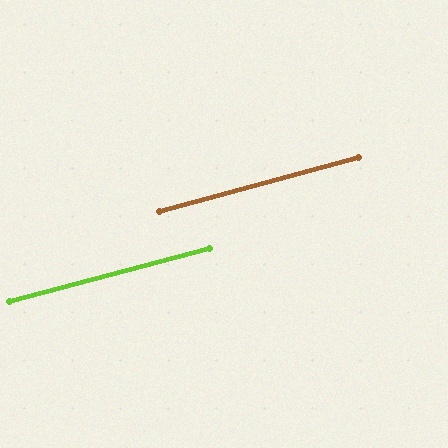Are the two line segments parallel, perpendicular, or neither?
Parallel — their directions differ by only 0.6°.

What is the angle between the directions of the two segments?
Approximately 1 degree.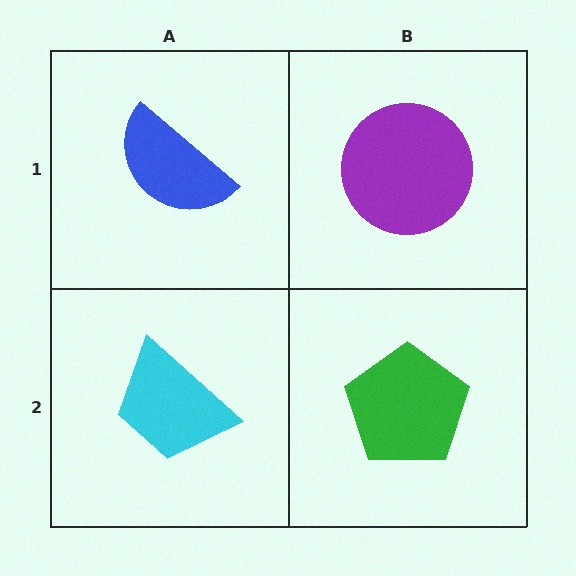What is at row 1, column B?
A purple circle.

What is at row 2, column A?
A cyan trapezoid.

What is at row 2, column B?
A green pentagon.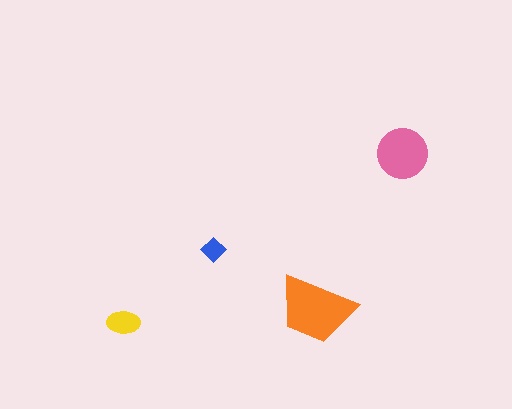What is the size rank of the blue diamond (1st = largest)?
4th.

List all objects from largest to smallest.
The orange trapezoid, the pink circle, the yellow ellipse, the blue diamond.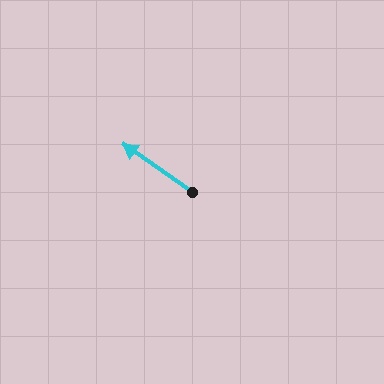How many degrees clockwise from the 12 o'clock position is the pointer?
Approximately 305 degrees.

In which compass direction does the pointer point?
Northwest.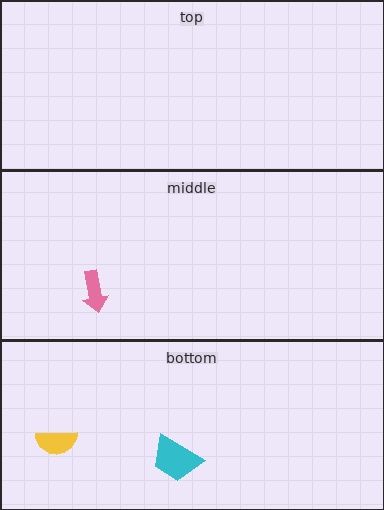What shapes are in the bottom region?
The yellow semicircle, the cyan trapezoid.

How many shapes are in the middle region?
1.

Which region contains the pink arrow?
The middle region.